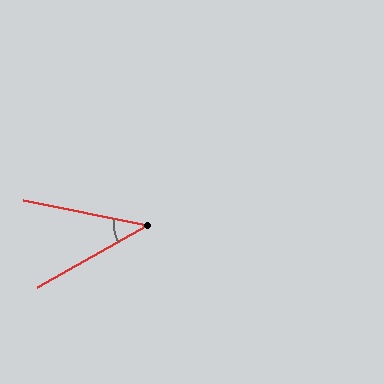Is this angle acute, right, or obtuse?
It is acute.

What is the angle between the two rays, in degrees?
Approximately 41 degrees.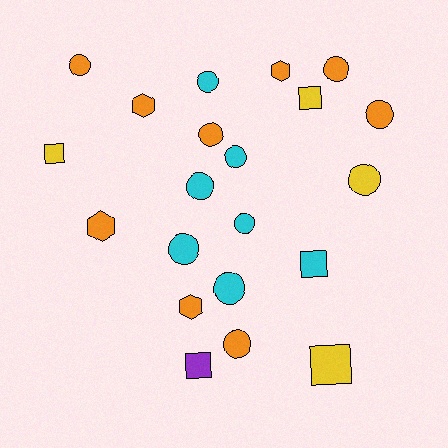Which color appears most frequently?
Orange, with 9 objects.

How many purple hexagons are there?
There are no purple hexagons.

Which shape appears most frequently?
Circle, with 12 objects.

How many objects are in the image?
There are 21 objects.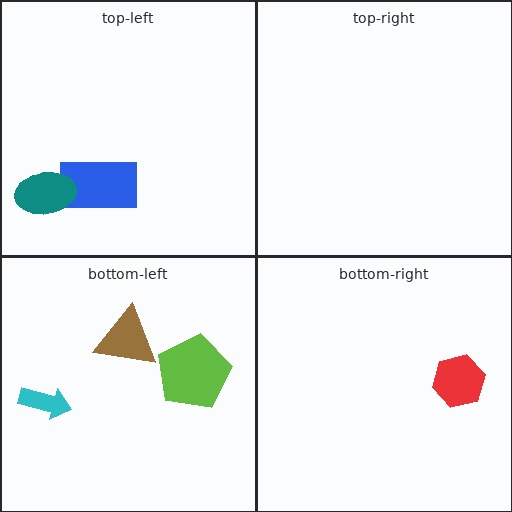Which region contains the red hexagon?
The bottom-right region.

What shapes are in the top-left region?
The blue rectangle, the teal ellipse.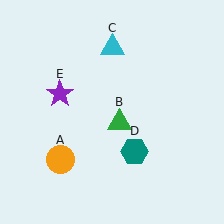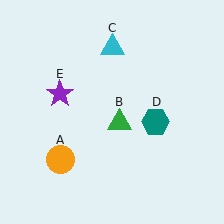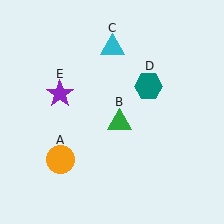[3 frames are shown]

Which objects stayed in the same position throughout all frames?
Orange circle (object A) and green triangle (object B) and cyan triangle (object C) and purple star (object E) remained stationary.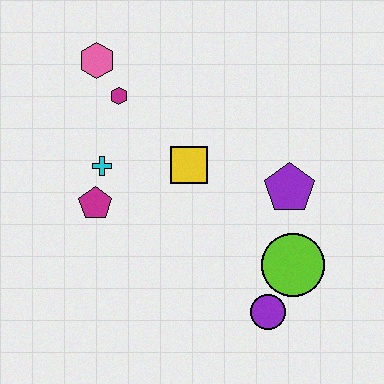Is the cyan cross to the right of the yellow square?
No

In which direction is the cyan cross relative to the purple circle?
The cyan cross is to the left of the purple circle.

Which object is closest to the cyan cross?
The magenta pentagon is closest to the cyan cross.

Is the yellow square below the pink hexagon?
Yes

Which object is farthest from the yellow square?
The purple circle is farthest from the yellow square.